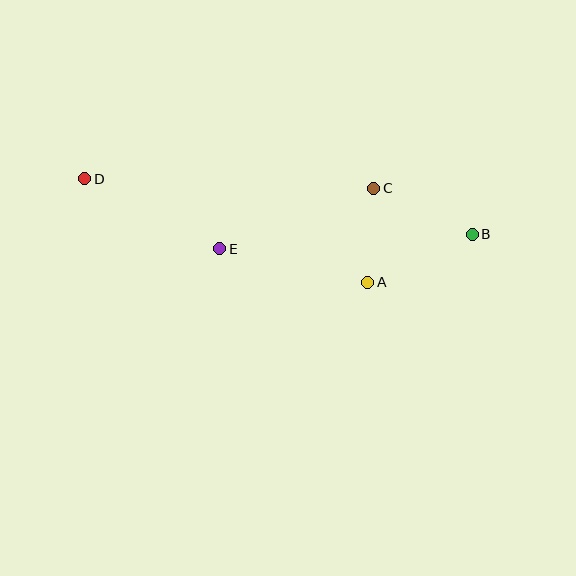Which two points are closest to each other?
Points A and C are closest to each other.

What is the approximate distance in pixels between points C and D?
The distance between C and D is approximately 289 pixels.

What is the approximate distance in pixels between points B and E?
The distance between B and E is approximately 253 pixels.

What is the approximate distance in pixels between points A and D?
The distance between A and D is approximately 302 pixels.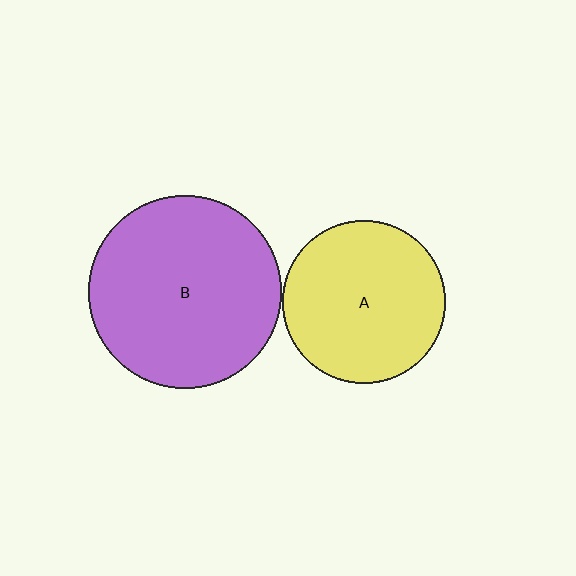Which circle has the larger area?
Circle B (purple).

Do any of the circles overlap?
No, none of the circles overlap.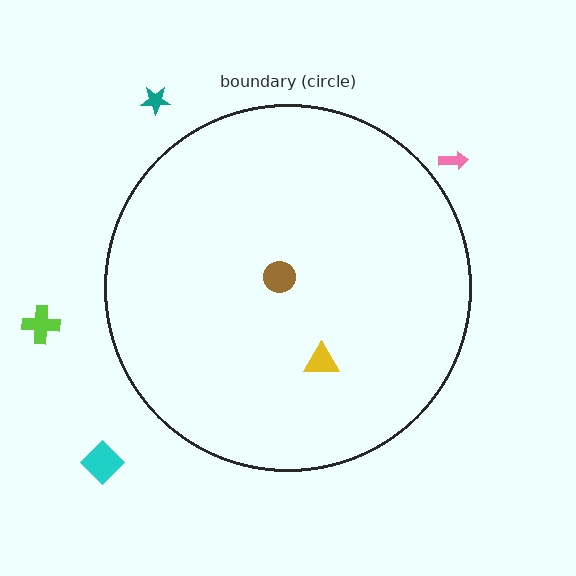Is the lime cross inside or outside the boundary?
Outside.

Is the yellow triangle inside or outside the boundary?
Inside.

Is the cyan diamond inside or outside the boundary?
Outside.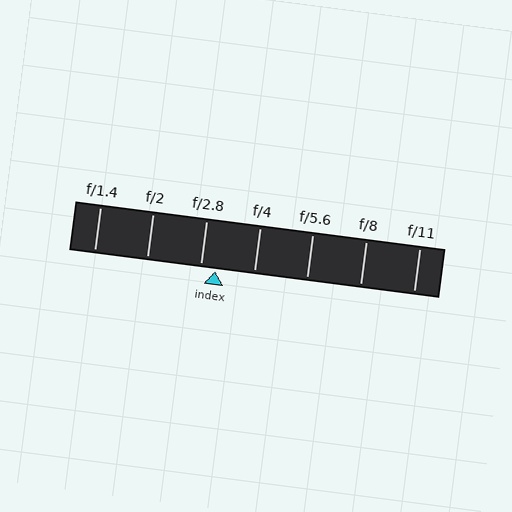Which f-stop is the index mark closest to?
The index mark is closest to f/2.8.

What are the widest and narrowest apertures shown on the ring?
The widest aperture shown is f/1.4 and the narrowest is f/11.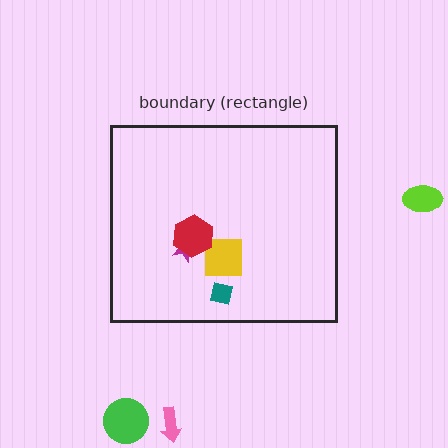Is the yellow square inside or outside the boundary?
Inside.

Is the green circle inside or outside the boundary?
Outside.